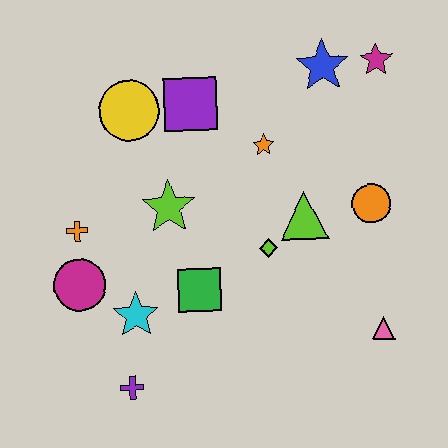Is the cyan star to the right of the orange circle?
No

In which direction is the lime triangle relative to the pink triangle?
The lime triangle is above the pink triangle.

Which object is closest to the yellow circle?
The purple square is closest to the yellow circle.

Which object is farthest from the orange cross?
The magenta star is farthest from the orange cross.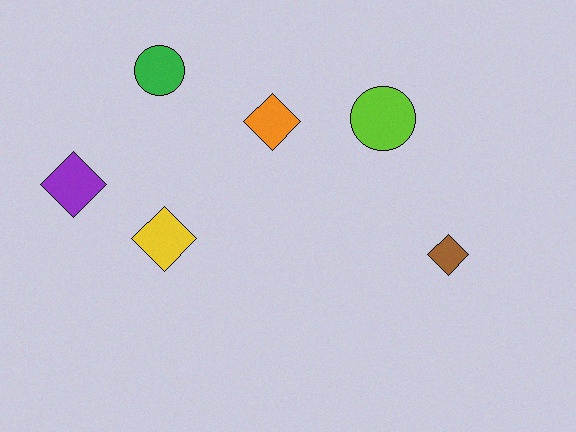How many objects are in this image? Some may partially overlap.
There are 6 objects.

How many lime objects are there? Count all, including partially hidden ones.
There is 1 lime object.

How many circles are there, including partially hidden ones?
There are 2 circles.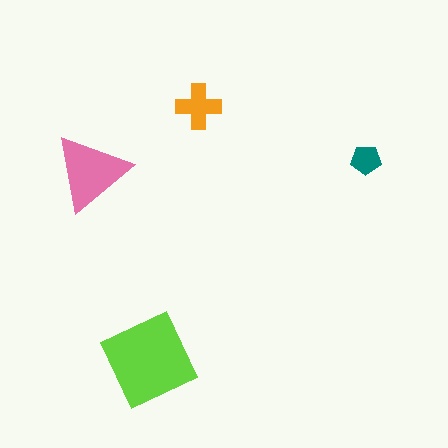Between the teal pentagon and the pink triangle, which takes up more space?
The pink triangle.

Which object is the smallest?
The teal pentagon.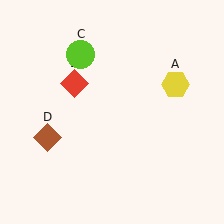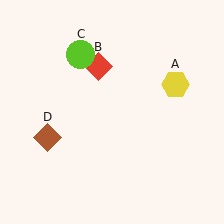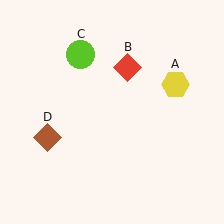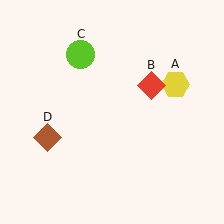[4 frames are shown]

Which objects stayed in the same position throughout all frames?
Yellow hexagon (object A) and lime circle (object C) and brown diamond (object D) remained stationary.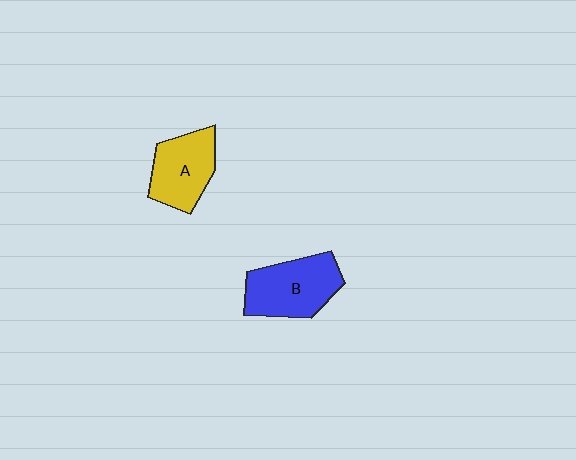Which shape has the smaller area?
Shape A (yellow).